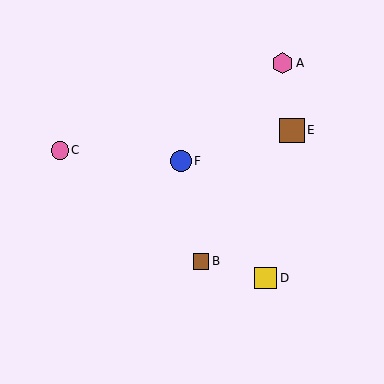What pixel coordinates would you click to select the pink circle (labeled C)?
Click at (60, 150) to select the pink circle C.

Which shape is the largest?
The brown square (labeled E) is the largest.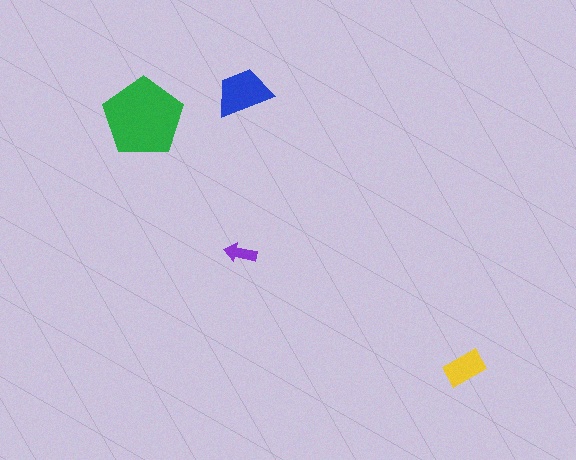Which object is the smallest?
The purple arrow.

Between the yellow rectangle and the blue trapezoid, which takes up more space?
The blue trapezoid.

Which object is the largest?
The green pentagon.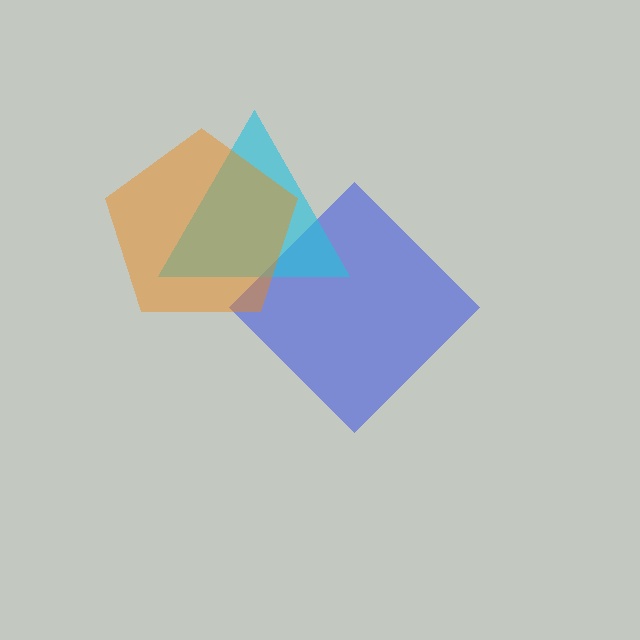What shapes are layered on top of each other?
The layered shapes are: a blue diamond, a cyan triangle, an orange pentagon.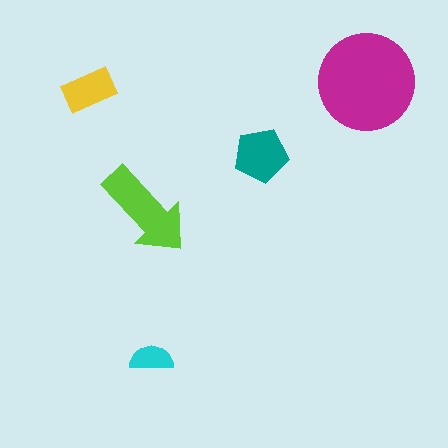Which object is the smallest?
The cyan semicircle.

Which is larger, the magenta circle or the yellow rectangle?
The magenta circle.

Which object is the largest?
The magenta circle.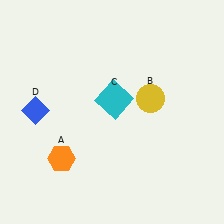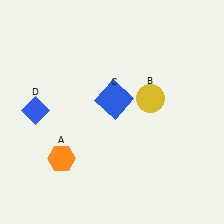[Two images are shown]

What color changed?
The square (C) changed from cyan in Image 1 to blue in Image 2.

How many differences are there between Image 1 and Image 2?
There is 1 difference between the two images.